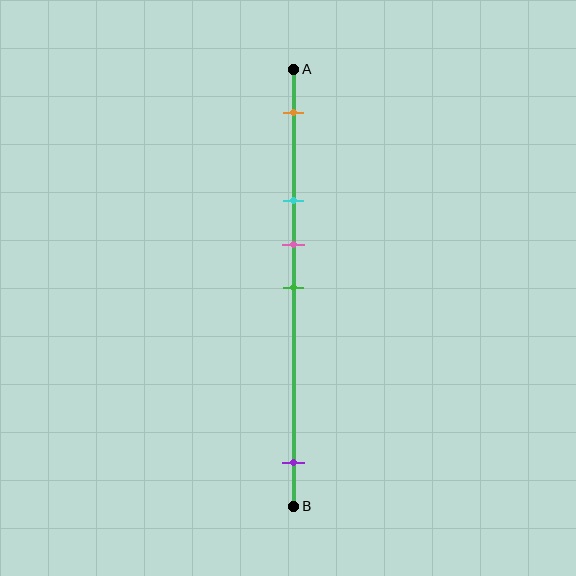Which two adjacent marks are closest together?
The pink and green marks are the closest adjacent pair.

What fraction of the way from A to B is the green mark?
The green mark is approximately 50% (0.5) of the way from A to B.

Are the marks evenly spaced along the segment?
No, the marks are not evenly spaced.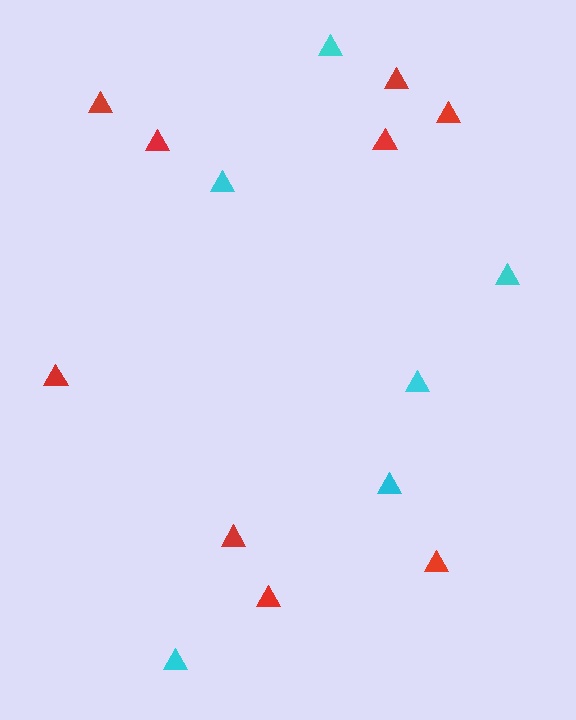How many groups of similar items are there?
There are 2 groups: one group of cyan triangles (6) and one group of red triangles (9).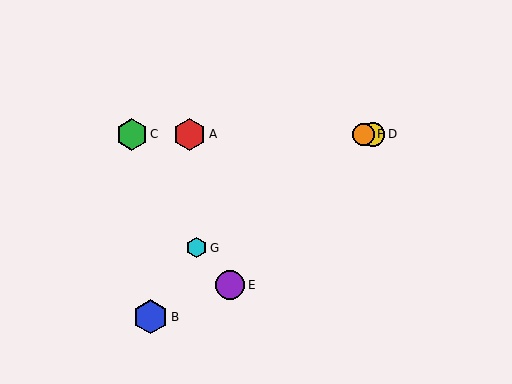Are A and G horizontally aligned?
No, A is at y≈134 and G is at y≈248.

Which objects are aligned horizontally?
Objects A, C, D, F are aligned horizontally.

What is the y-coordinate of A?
Object A is at y≈134.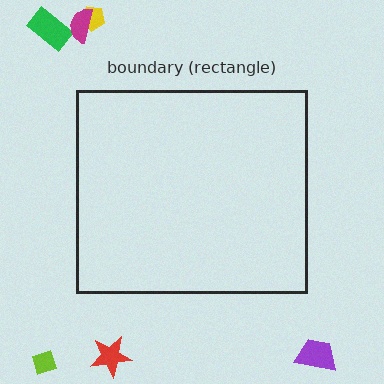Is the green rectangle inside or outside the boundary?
Outside.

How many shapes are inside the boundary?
0 inside, 6 outside.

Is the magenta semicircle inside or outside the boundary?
Outside.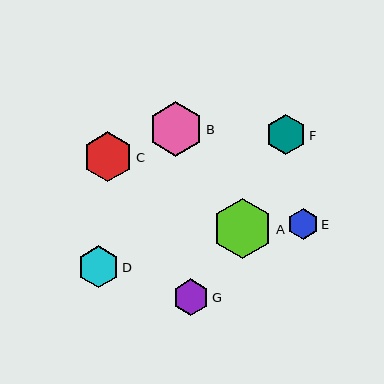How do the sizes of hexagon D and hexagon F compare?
Hexagon D and hexagon F are approximately the same size.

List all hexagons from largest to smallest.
From largest to smallest: A, B, C, D, F, G, E.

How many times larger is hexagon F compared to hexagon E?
Hexagon F is approximately 1.3 times the size of hexagon E.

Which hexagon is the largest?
Hexagon A is the largest with a size of approximately 60 pixels.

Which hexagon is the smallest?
Hexagon E is the smallest with a size of approximately 31 pixels.